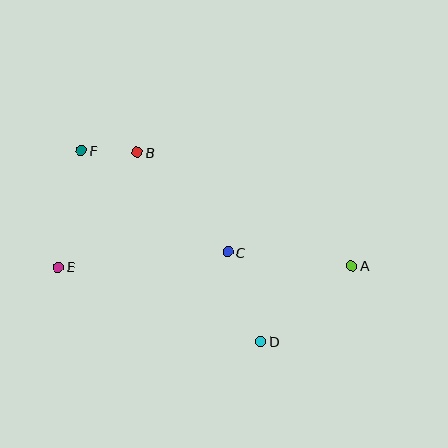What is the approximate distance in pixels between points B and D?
The distance between B and D is approximately 226 pixels.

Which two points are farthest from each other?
Points A and F are farthest from each other.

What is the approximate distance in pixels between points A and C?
The distance between A and C is approximately 125 pixels.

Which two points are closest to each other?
Points B and F are closest to each other.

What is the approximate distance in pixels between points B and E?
The distance between B and E is approximately 139 pixels.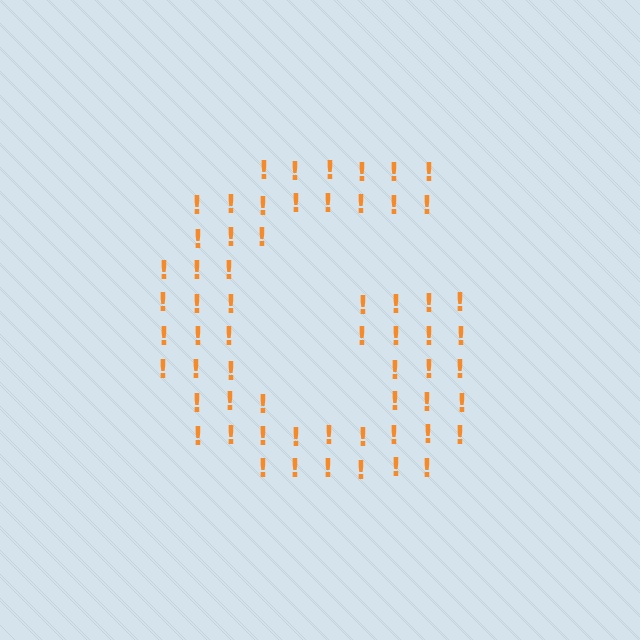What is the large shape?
The large shape is the letter G.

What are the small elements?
The small elements are exclamation marks.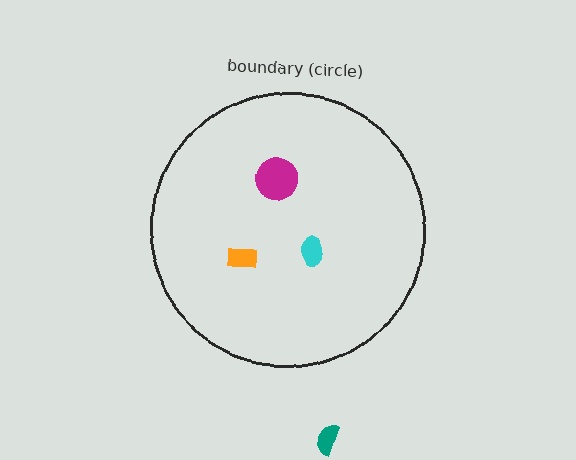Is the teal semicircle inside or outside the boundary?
Outside.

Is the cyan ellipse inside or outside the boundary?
Inside.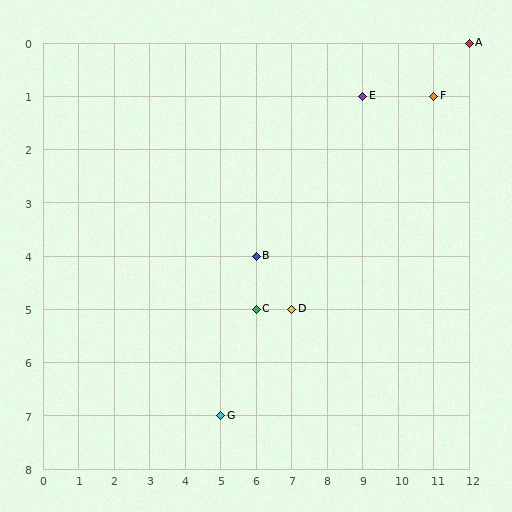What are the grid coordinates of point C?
Point C is at grid coordinates (6, 5).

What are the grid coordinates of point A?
Point A is at grid coordinates (12, 0).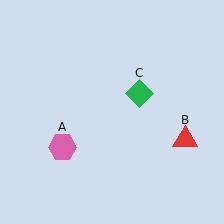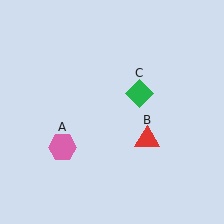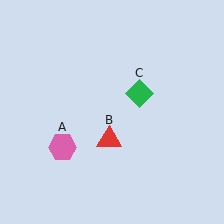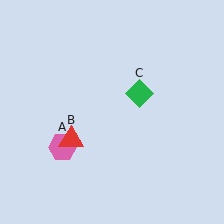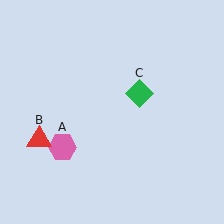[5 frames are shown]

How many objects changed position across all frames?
1 object changed position: red triangle (object B).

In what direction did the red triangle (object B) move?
The red triangle (object B) moved left.